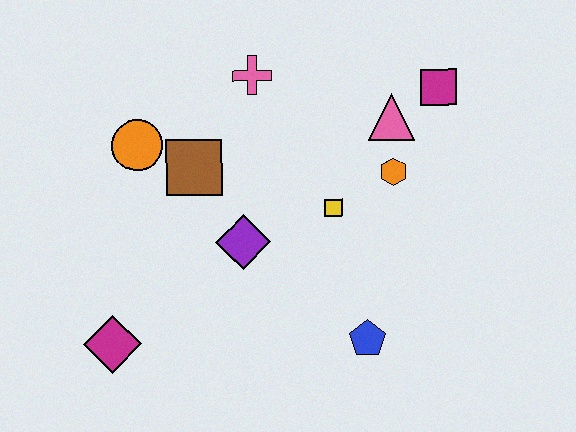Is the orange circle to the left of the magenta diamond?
No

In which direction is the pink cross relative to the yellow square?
The pink cross is above the yellow square.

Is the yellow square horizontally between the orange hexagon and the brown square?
Yes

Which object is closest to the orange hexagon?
The pink triangle is closest to the orange hexagon.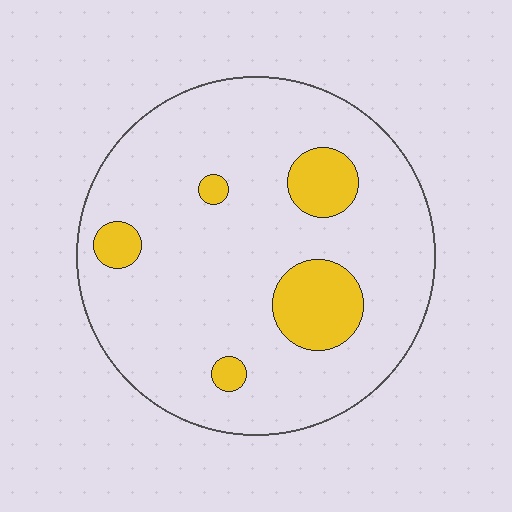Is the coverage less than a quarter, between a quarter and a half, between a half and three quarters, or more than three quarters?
Less than a quarter.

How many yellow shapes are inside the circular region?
5.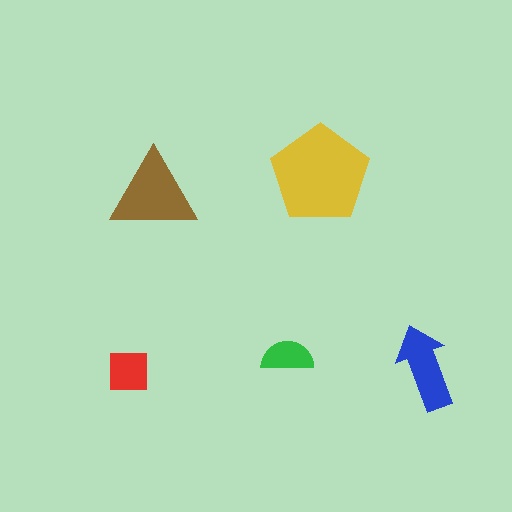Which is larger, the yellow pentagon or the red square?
The yellow pentagon.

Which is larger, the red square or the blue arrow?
The blue arrow.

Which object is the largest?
The yellow pentagon.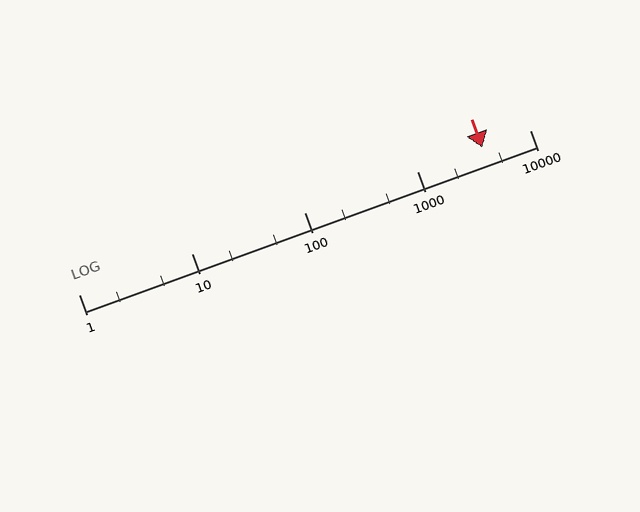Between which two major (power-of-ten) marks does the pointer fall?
The pointer is between 1000 and 10000.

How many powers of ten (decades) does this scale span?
The scale spans 4 decades, from 1 to 10000.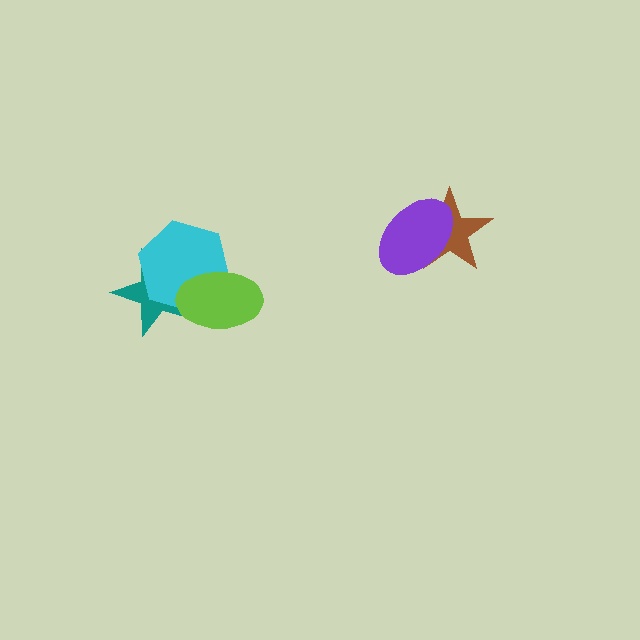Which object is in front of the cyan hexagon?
The lime ellipse is in front of the cyan hexagon.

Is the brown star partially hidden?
Yes, it is partially covered by another shape.